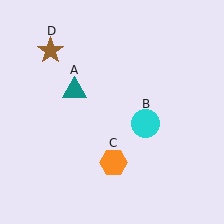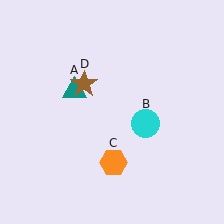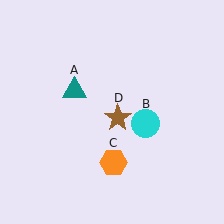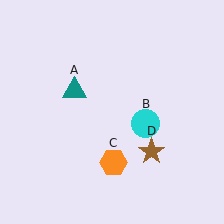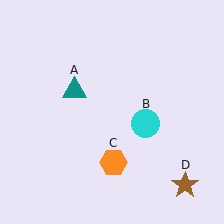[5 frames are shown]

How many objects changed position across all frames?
1 object changed position: brown star (object D).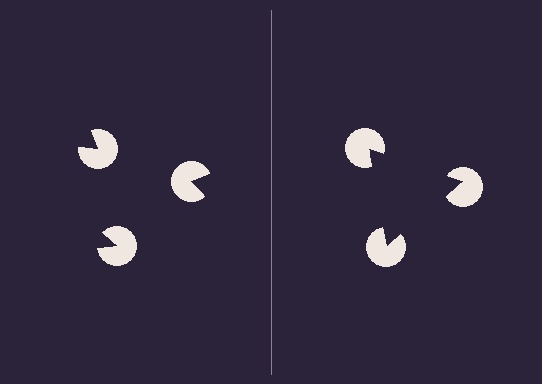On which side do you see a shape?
An illusory triangle appears on the right side. On the left side the wedge cuts are rotated, so no coherent shape forms.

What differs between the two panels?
The pac-man discs are positioned identically on both sides; only the wedge orientations differ. On the right they align to a triangle; on the left they are misaligned.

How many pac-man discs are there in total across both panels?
6 — 3 on each side.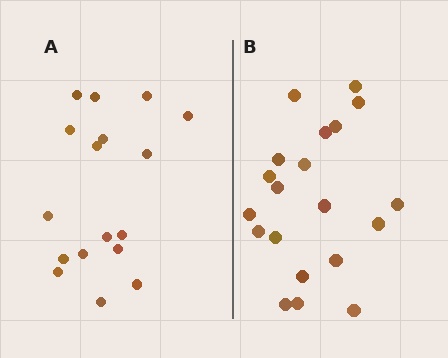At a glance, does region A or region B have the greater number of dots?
Region B (the right region) has more dots.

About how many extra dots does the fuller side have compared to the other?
Region B has just a few more — roughly 2 or 3 more dots than region A.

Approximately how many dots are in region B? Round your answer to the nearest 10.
About 20 dots.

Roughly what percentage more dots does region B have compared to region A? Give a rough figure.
About 20% more.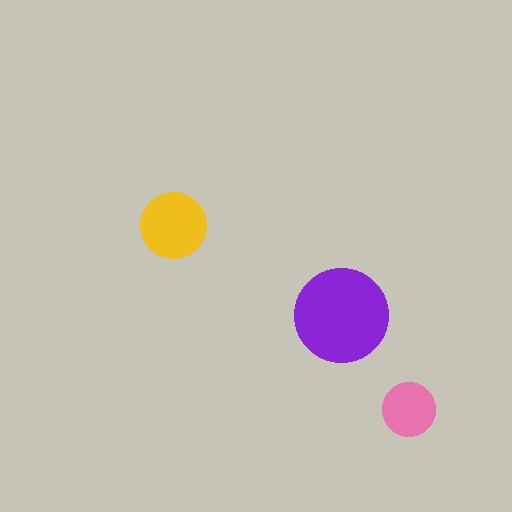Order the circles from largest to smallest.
the purple one, the yellow one, the pink one.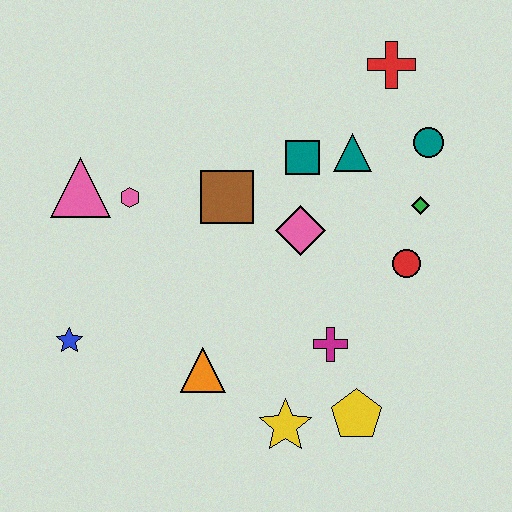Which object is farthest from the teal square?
The blue star is farthest from the teal square.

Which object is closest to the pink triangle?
The pink hexagon is closest to the pink triangle.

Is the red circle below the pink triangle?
Yes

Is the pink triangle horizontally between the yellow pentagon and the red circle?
No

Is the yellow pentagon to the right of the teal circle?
No